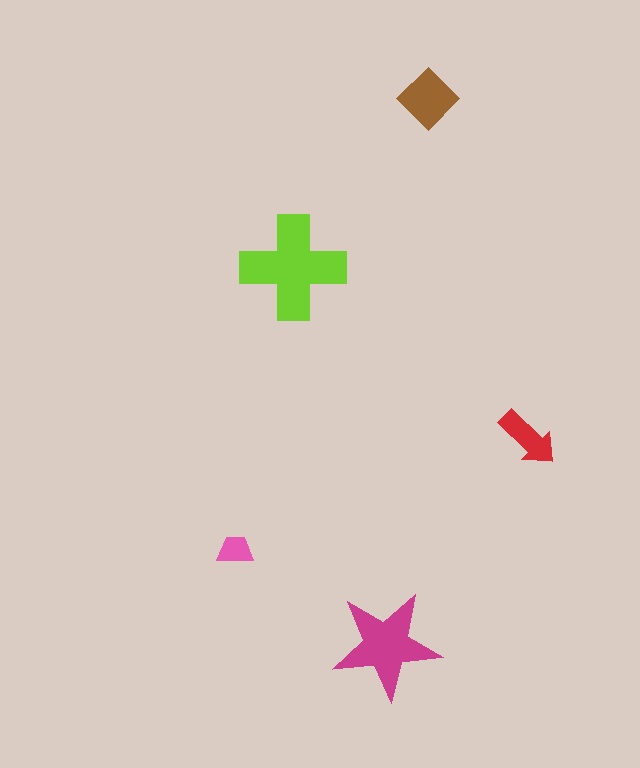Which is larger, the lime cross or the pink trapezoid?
The lime cross.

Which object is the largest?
The lime cross.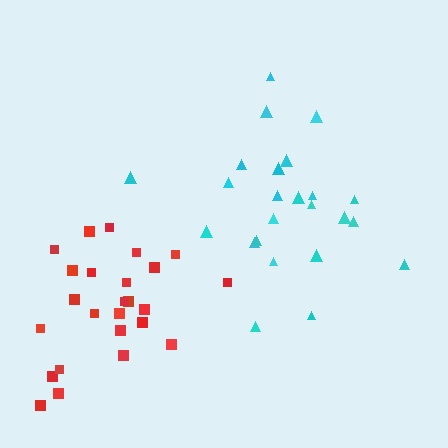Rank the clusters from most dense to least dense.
red, cyan.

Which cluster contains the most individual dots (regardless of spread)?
Red (25).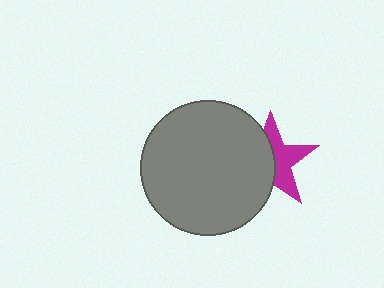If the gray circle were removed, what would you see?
You would see the complete magenta star.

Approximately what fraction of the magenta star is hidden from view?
Roughly 51% of the magenta star is hidden behind the gray circle.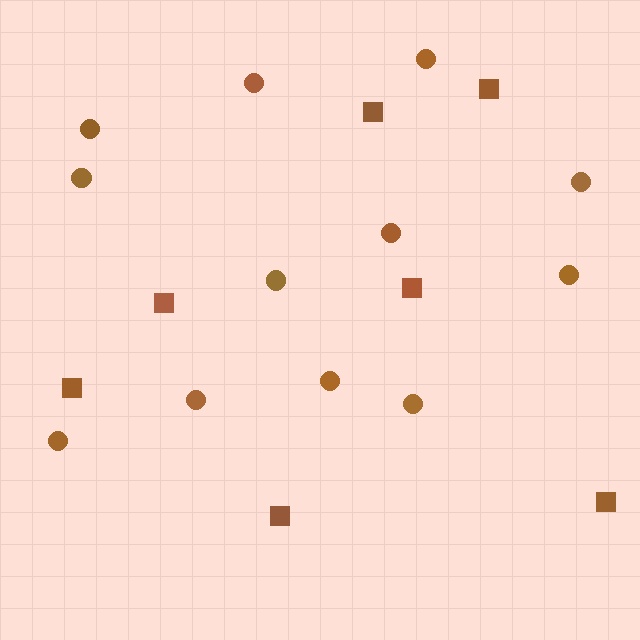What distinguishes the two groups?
There are 2 groups: one group of circles (12) and one group of squares (7).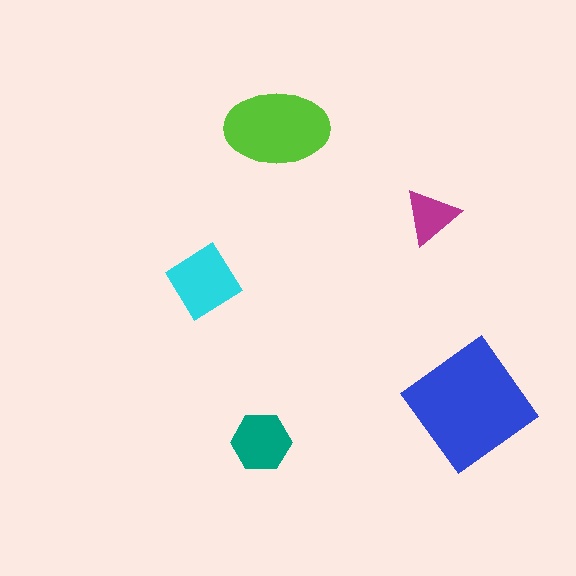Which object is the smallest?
The magenta triangle.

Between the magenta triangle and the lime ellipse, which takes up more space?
The lime ellipse.